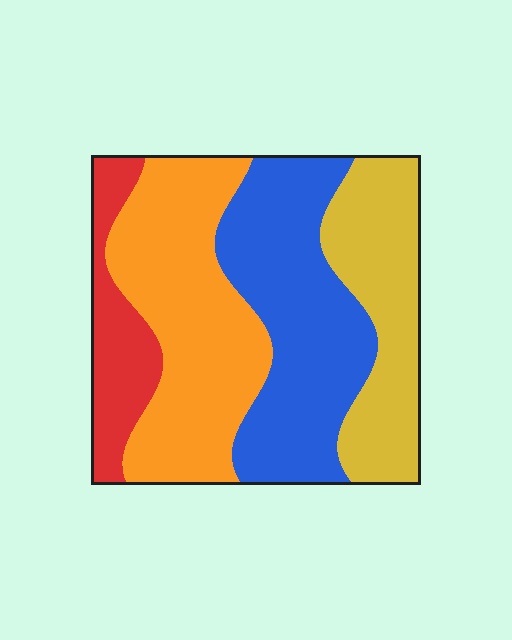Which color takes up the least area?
Red, at roughly 15%.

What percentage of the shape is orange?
Orange covers roughly 35% of the shape.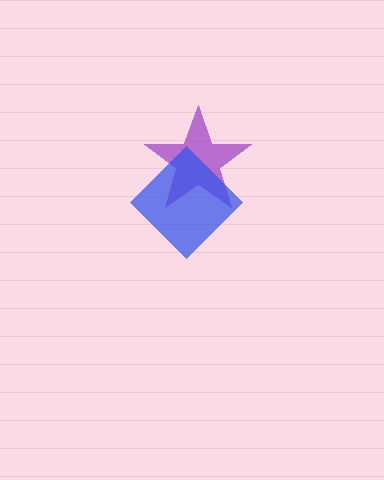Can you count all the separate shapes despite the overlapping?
Yes, there are 2 separate shapes.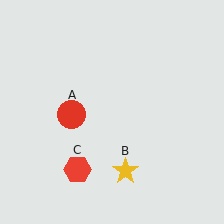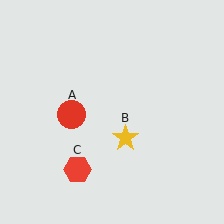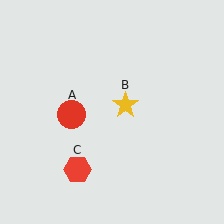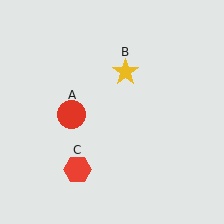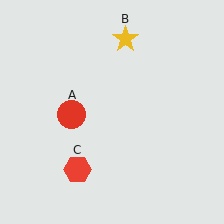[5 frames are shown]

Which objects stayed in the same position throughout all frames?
Red circle (object A) and red hexagon (object C) remained stationary.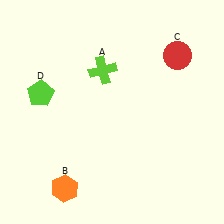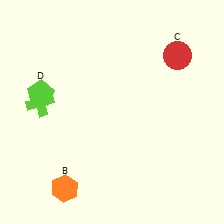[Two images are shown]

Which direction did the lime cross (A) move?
The lime cross (A) moved left.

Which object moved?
The lime cross (A) moved left.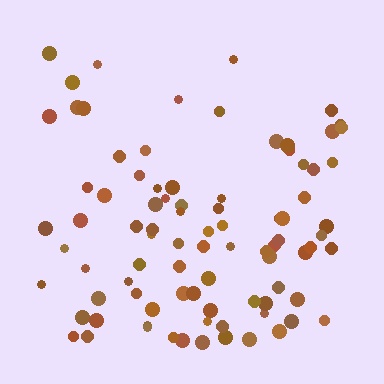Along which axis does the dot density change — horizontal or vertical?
Vertical.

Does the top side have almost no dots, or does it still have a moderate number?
Still a moderate number, just noticeably fewer than the bottom.